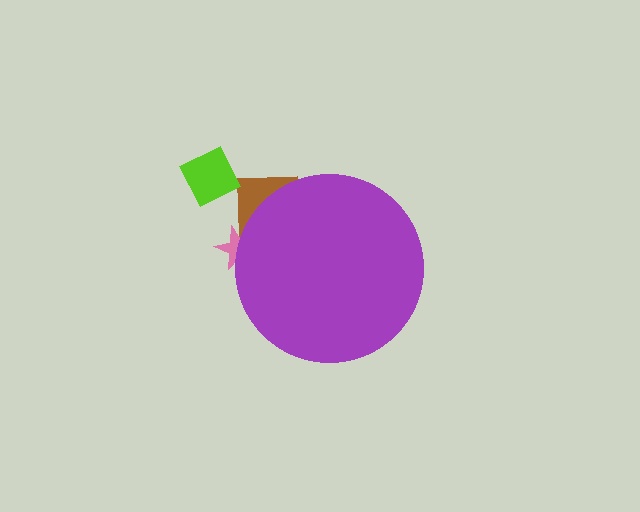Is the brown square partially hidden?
Yes, the brown square is partially hidden behind the purple circle.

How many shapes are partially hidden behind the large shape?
2 shapes are partially hidden.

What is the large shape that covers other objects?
A purple circle.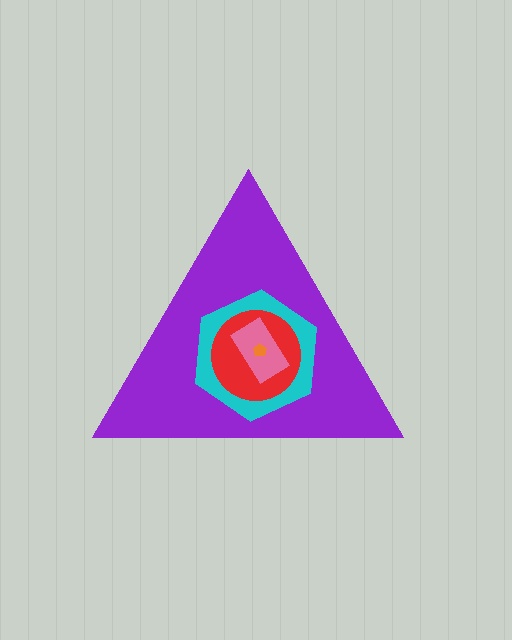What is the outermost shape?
The purple triangle.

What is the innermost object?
The orange pentagon.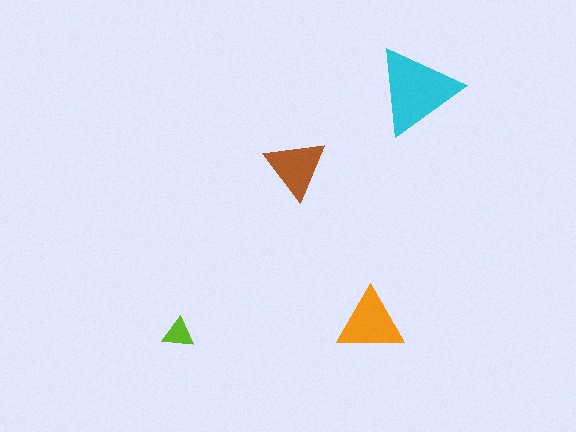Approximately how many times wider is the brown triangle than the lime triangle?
About 2 times wider.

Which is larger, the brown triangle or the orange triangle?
The orange one.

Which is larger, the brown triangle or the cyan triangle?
The cyan one.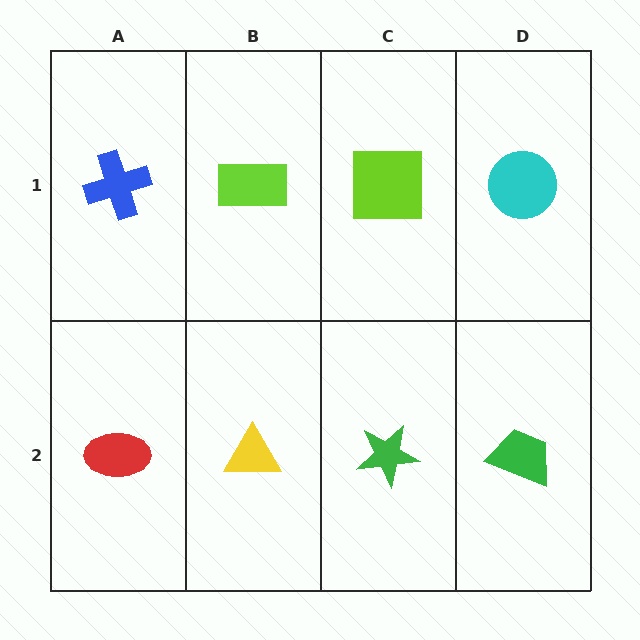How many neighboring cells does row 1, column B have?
3.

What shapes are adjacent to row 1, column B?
A yellow triangle (row 2, column B), a blue cross (row 1, column A), a lime square (row 1, column C).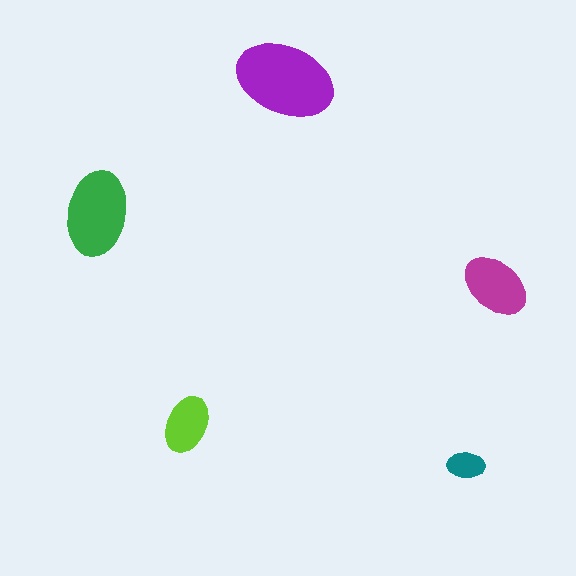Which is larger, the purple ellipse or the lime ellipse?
The purple one.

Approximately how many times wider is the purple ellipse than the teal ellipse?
About 2.5 times wider.